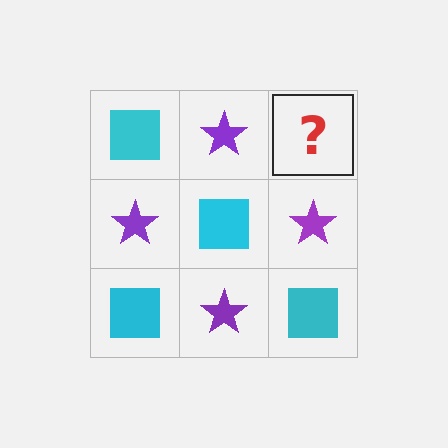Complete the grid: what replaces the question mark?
The question mark should be replaced with a cyan square.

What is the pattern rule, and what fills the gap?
The rule is that it alternates cyan square and purple star in a checkerboard pattern. The gap should be filled with a cyan square.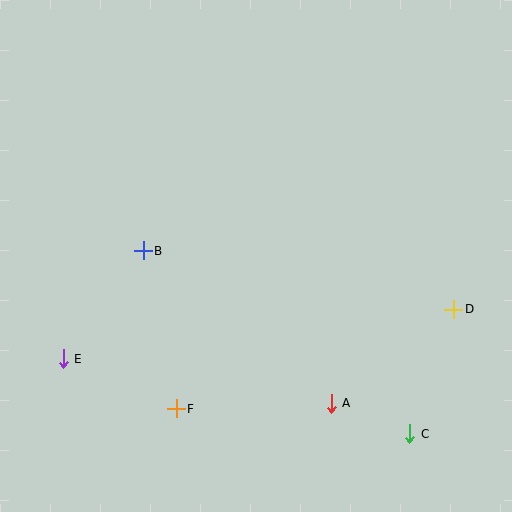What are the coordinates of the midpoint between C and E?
The midpoint between C and E is at (237, 396).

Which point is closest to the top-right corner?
Point D is closest to the top-right corner.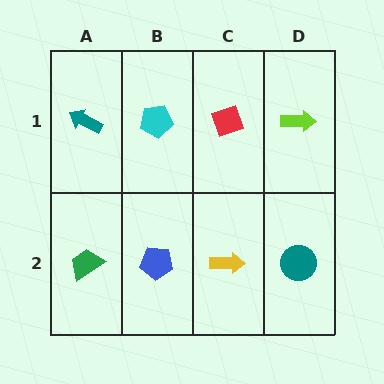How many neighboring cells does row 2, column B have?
3.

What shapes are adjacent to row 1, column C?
A yellow arrow (row 2, column C), a cyan pentagon (row 1, column B), a lime arrow (row 1, column D).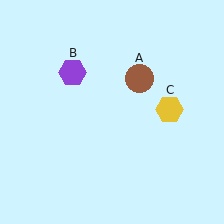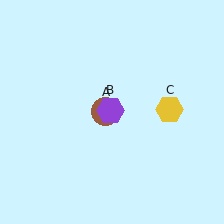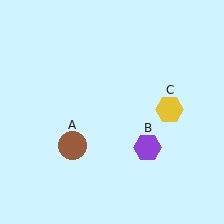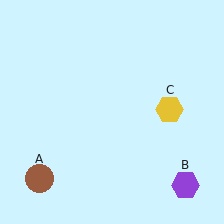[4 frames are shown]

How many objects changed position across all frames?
2 objects changed position: brown circle (object A), purple hexagon (object B).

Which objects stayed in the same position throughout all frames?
Yellow hexagon (object C) remained stationary.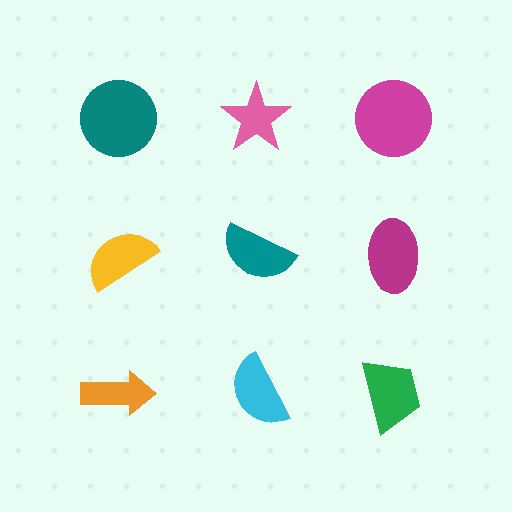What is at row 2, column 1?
A yellow semicircle.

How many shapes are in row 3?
3 shapes.